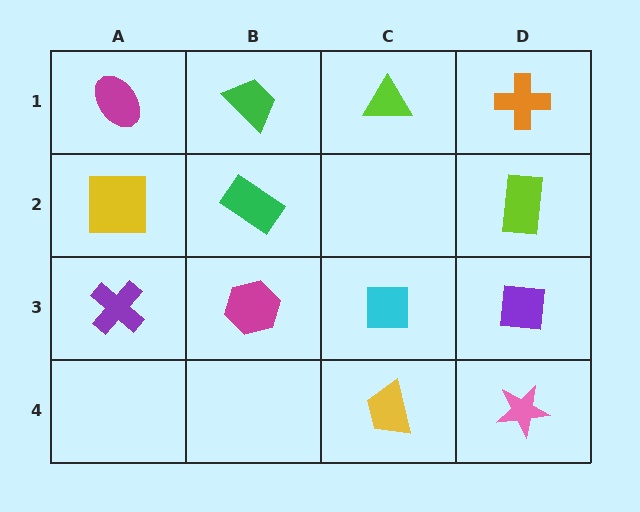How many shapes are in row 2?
3 shapes.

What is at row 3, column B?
A magenta hexagon.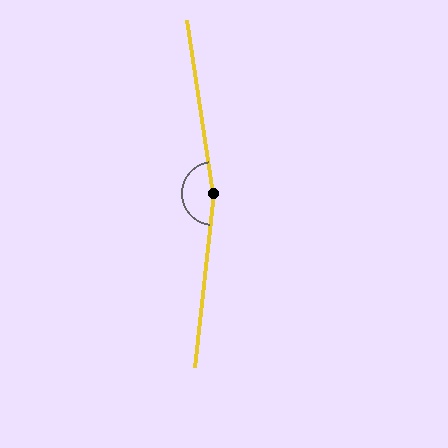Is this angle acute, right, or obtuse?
It is obtuse.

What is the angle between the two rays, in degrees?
Approximately 165 degrees.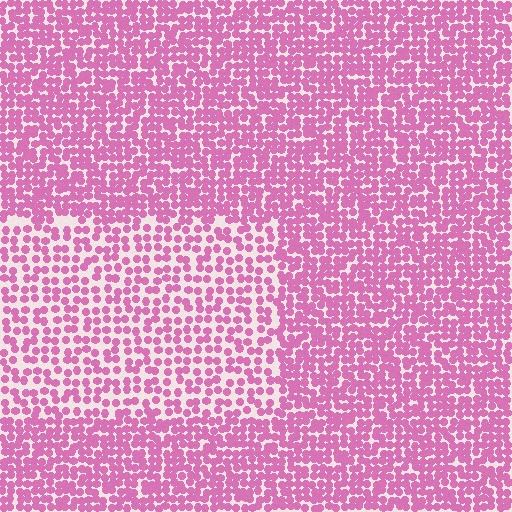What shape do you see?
I see a rectangle.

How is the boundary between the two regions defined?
The boundary is defined by a change in element density (approximately 1.7x ratio). All elements are the same color, size, and shape.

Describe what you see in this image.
The image contains small pink elements arranged at two different densities. A rectangle-shaped region is visible where the elements are less densely packed than the surrounding area.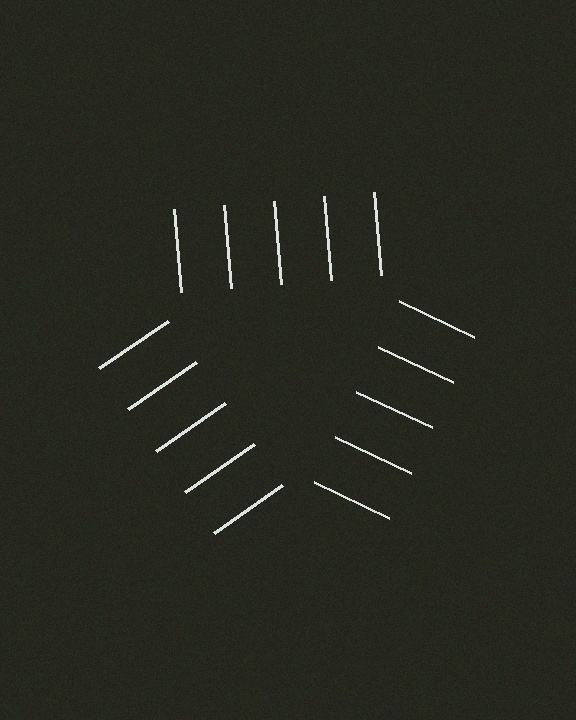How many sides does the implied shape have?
3 sides — the line-ends trace a triangle.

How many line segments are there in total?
15 — 5 along each of the 3 edges.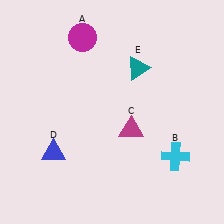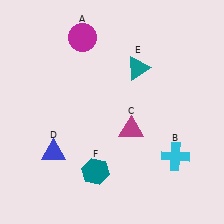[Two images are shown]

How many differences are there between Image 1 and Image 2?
There is 1 difference between the two images.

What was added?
A teal hexagon (F) was added in Image 2.